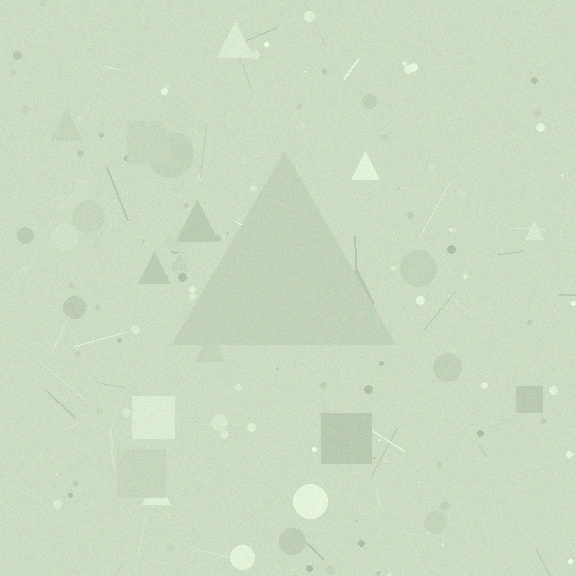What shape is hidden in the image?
A triangle is hidden in the image.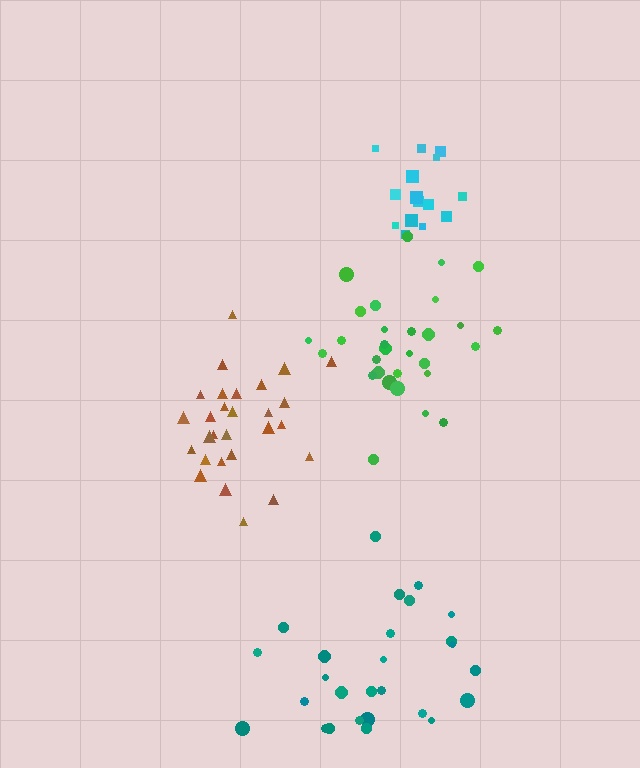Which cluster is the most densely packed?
Brown.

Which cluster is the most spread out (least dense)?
Teal.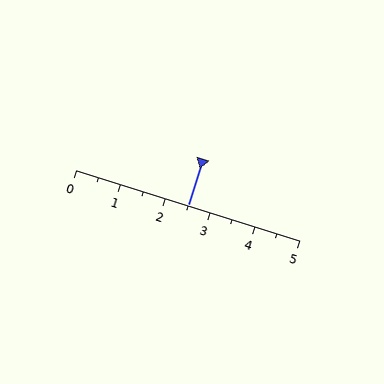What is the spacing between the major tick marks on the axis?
The major ticks are spaced 1 apart.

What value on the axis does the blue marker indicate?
The marker indicates approximately 2.5.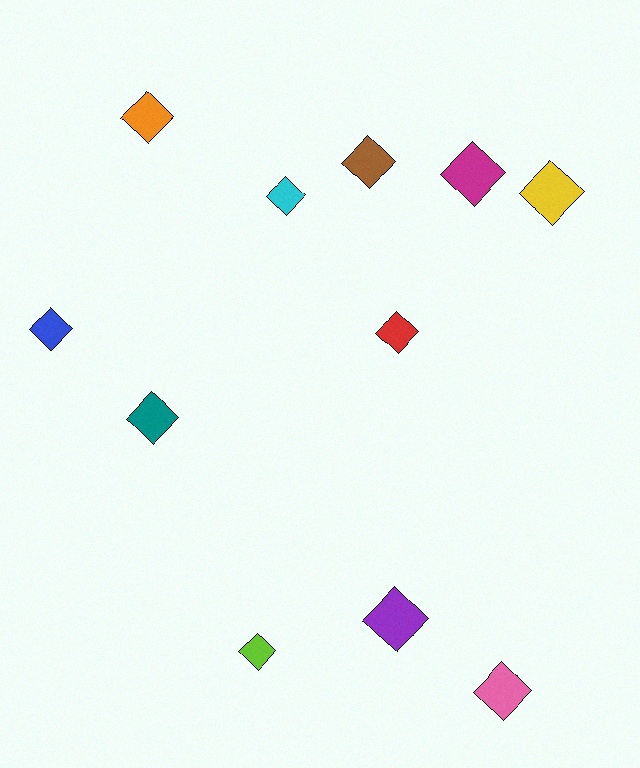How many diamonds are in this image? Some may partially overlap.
There are 11 diamonds.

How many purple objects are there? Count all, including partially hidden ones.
There is 1 purple object.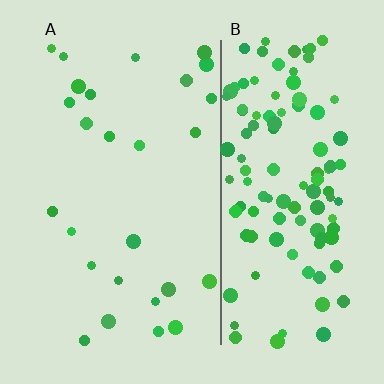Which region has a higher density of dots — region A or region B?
B (the right).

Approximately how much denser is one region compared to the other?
Approximately 4.5× — region B over region A.